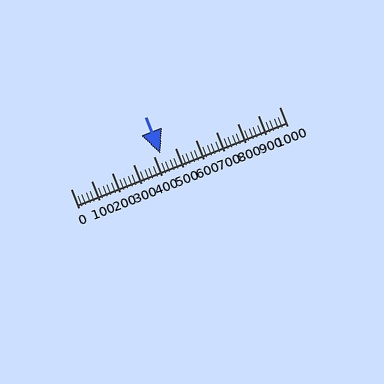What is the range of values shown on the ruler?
The ruler shows values from 0 to 1000.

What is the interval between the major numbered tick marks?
The major tick marks are spaced 100 units apart.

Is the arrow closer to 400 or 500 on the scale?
The arrow is closer to 400.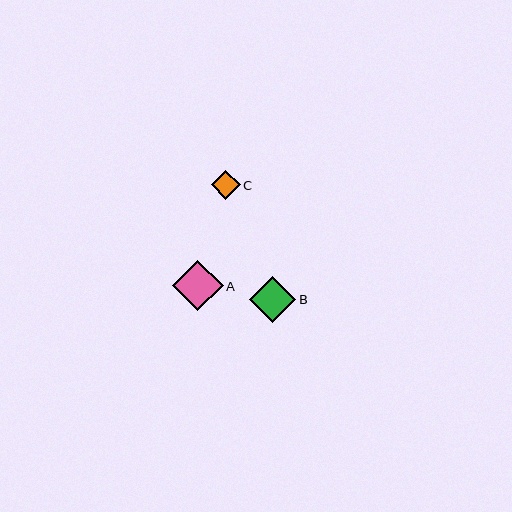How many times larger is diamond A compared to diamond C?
Diamond A is approximately 1.8 times the size of diamond C.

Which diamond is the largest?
Diamond A is the largest with a size of approximately 51 pixels.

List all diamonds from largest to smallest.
From largest to smallest: A, B, C.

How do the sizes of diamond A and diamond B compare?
Diamond A and diamond B are approximately the same size.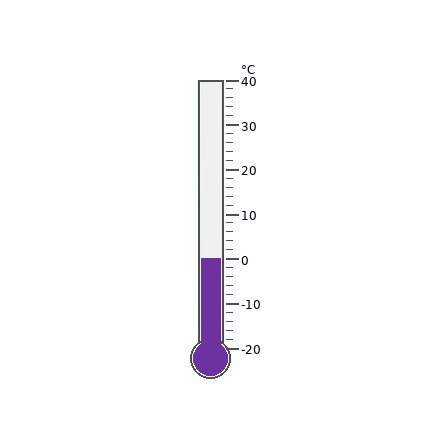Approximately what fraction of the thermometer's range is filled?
The thermometer is filled to approximately 35% of its range.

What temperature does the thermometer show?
The thermometer shows approximately 0°C.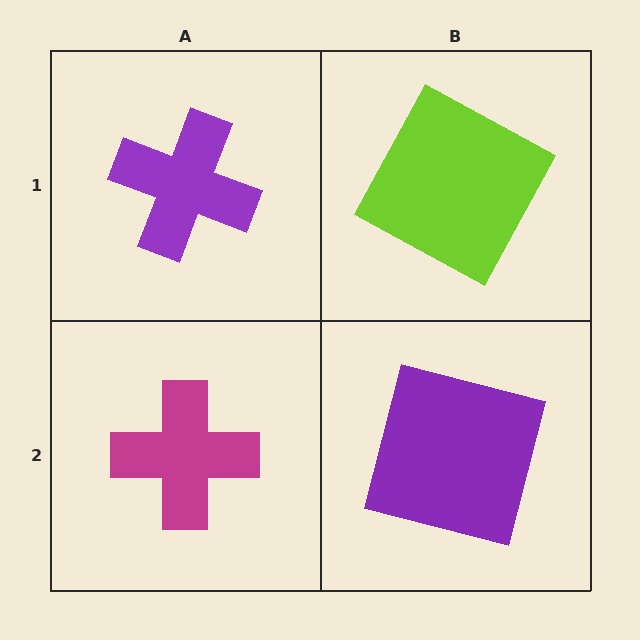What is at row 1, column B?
A lime square.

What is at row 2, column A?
A magenta cross.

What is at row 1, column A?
A purple cross.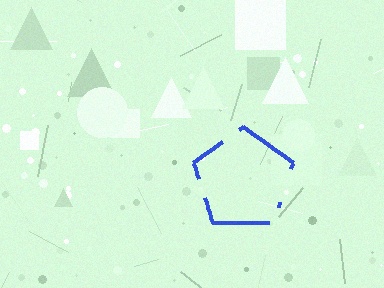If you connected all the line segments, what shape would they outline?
They would outline a pentagon.